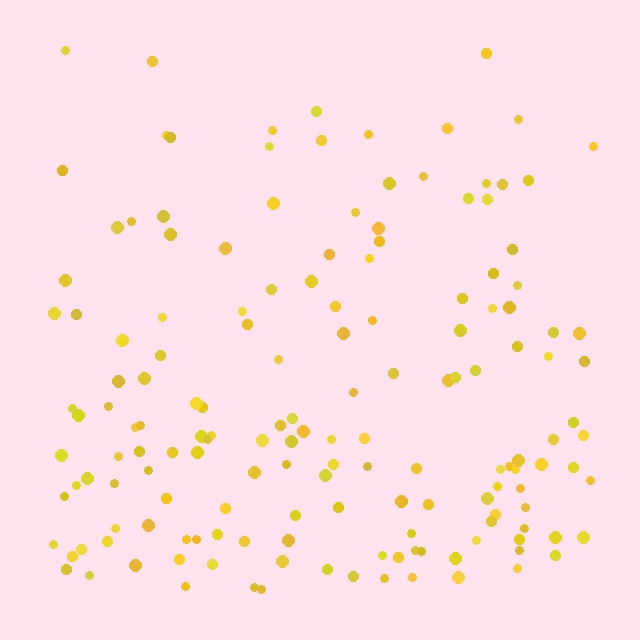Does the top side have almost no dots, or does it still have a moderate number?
Still a moderate number, just noticeably fewer than the bottom.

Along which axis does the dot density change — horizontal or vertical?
Vertical.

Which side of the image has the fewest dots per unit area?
The top.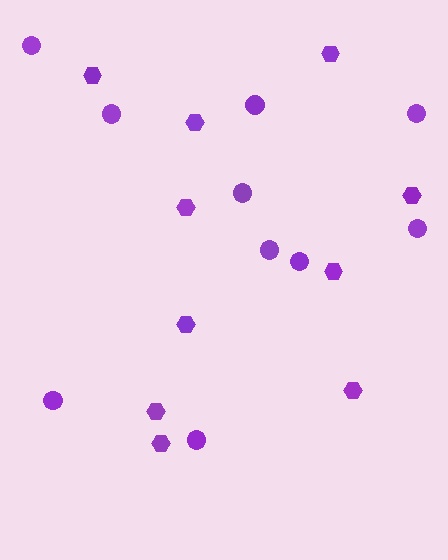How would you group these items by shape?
There are 2 groups: one group of circles (10) and one group of hexagons (10).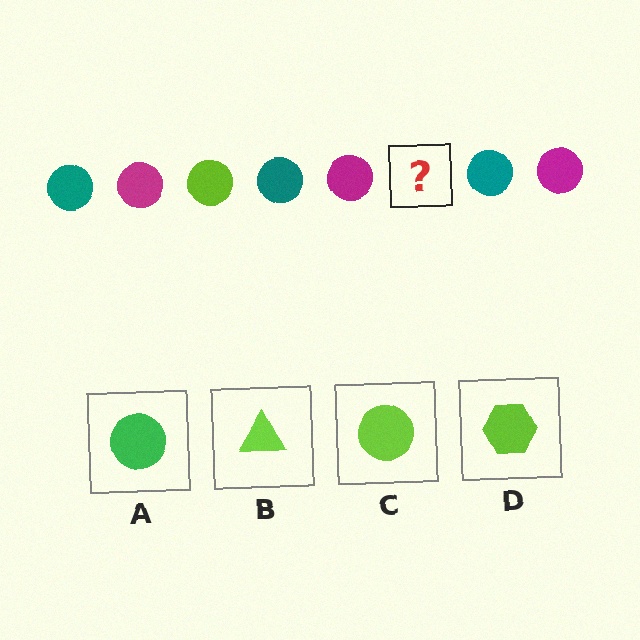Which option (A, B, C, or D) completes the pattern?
C.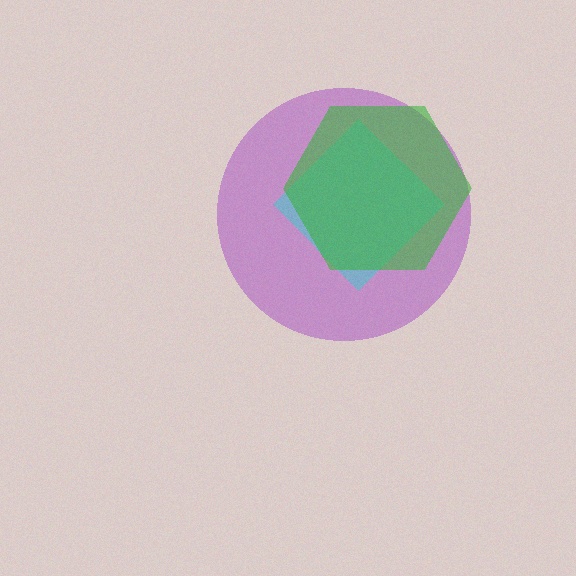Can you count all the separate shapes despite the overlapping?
Yes, there are 3 separate shapes.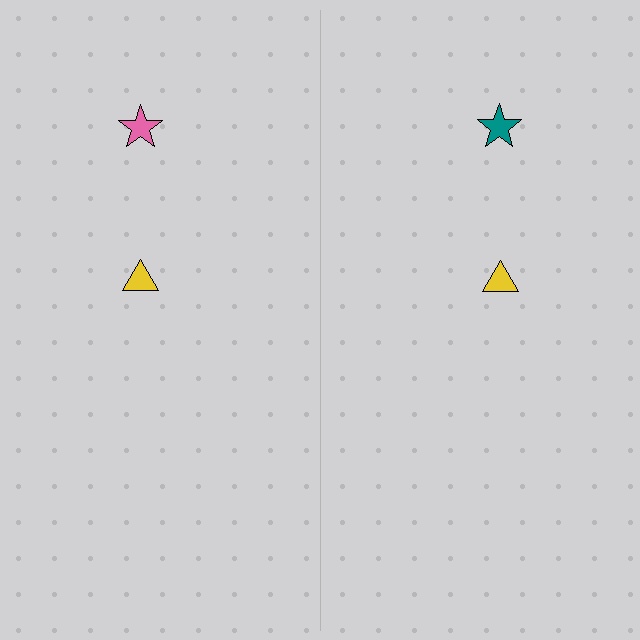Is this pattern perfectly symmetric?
No, the pattern is not perfectly symmetric. The teal star on the right side breaks the symmetry — its mirror counterpart is pink.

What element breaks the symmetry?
The teal star on the right side breaks the symmetry — its mirror counterpart is pink.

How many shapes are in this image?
There are 4 shapes in this image.